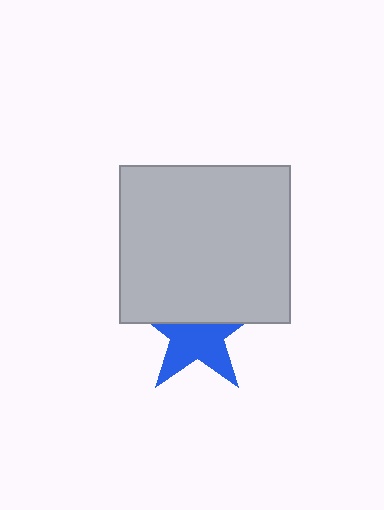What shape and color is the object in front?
The object in front is a light gray rectangle.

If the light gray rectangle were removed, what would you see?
You would see the complete blue star.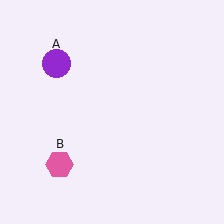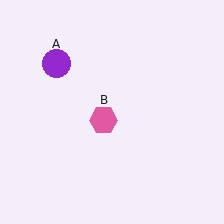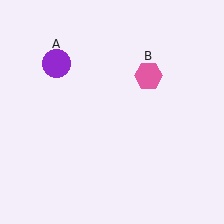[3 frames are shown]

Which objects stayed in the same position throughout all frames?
Purple circle (object A) remained stationary.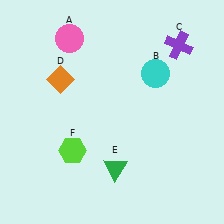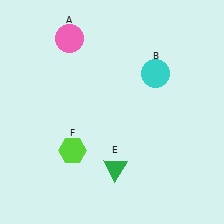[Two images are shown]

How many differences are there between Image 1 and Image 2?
There are 2 differences between the two images.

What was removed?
The purple cross (C), the orange diamond (D) were removed in Image 2.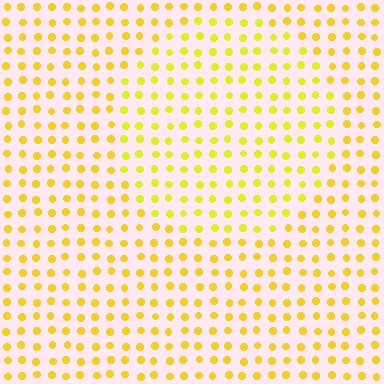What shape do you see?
I see a circle.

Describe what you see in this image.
The image is filled with small yellow elements in a uniform arrangement. A circle-shaped region is visible where the elements are tinted to a slightly different hue, forming a subtle color boundary.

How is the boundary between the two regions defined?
The boundary is defined purely by a slight shift in hue (about 19 degrees). Spacing, size, and orientation are identical on both sides.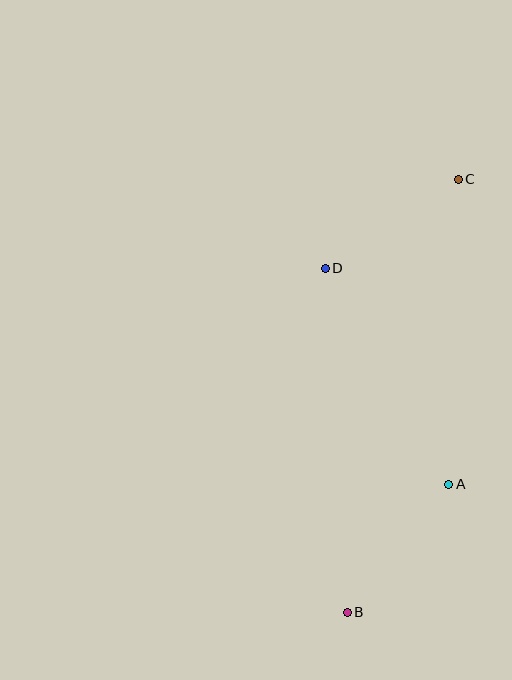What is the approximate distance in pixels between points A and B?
The distance between A and B is approximately 163 pixels.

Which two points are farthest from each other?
Points B and C are farthest from each other.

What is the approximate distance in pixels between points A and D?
The distance between A and D is approximately 249 pixels.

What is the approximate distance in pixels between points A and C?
The distance between A and C is approximately 305 pixels.